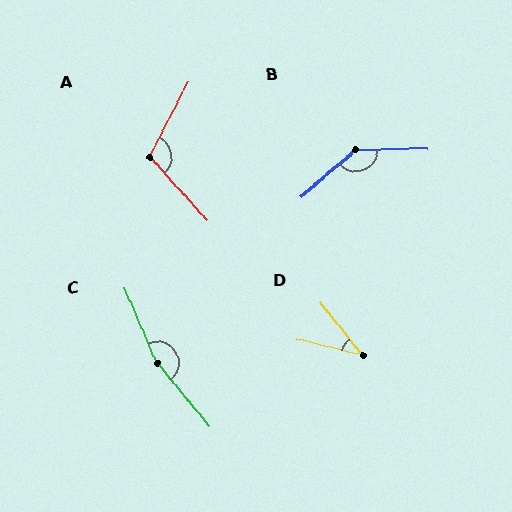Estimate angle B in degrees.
Approximately 140 degrees.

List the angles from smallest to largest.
D (37°), A (110°), B (140°), C (164°).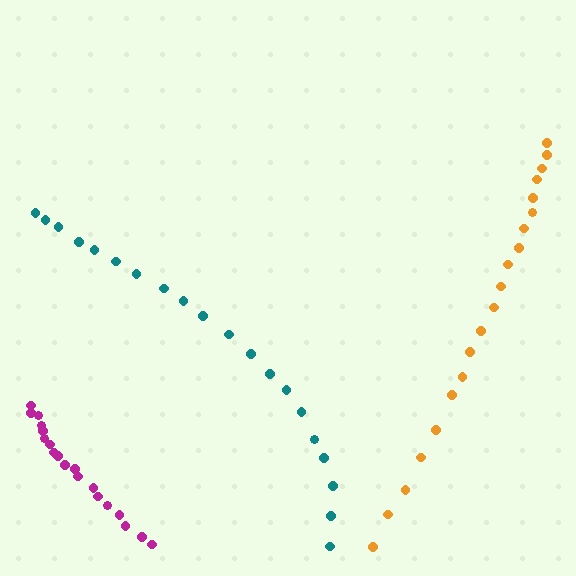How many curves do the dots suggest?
There are 3 distinct paths.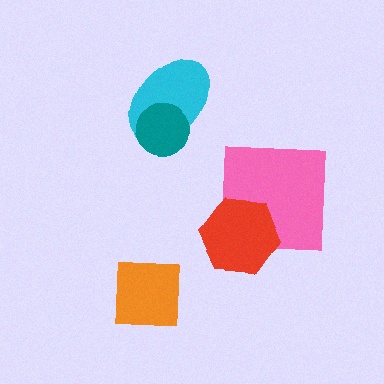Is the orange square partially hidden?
No, no other shape covers it.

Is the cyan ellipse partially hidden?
Yes, it is partially covered by another shape.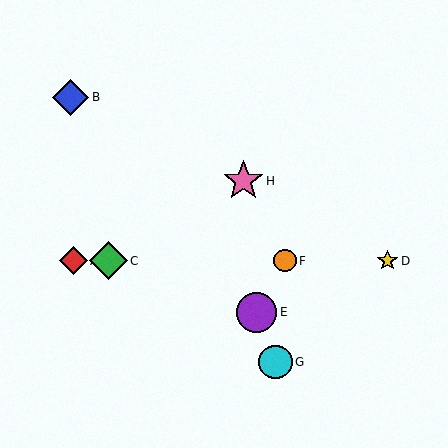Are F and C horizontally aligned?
Yes, both are at y≈261.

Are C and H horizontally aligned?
No, C is at y≈261 and H is at y≈181.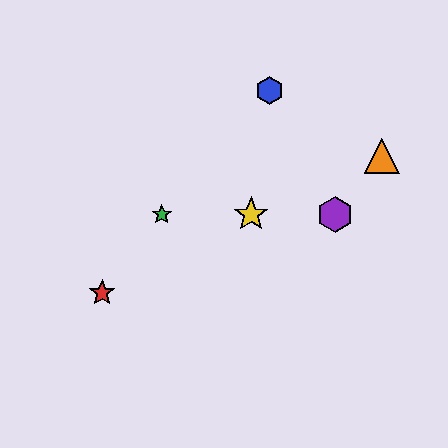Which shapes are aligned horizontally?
The green star, the yellow star, the purple hexagon are aligned horizontally.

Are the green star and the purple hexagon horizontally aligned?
Yes, both are at y≈215.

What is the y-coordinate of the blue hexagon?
The blue hexagon is at y≈91.